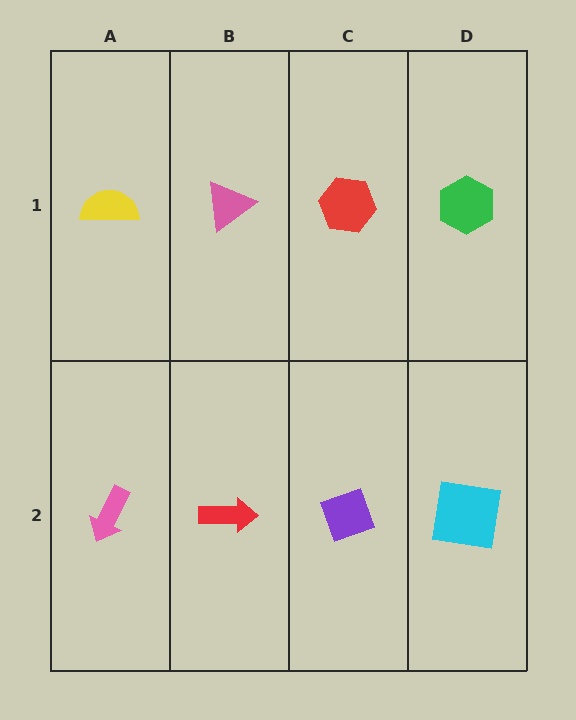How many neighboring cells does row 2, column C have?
3.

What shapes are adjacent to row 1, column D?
A cyan square (row 2, column D), a red hexagon (row 1, column C).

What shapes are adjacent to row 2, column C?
A red hexagon (row 1, column C), a red arrow (row 2, column B), a cyan square (row 2, column D).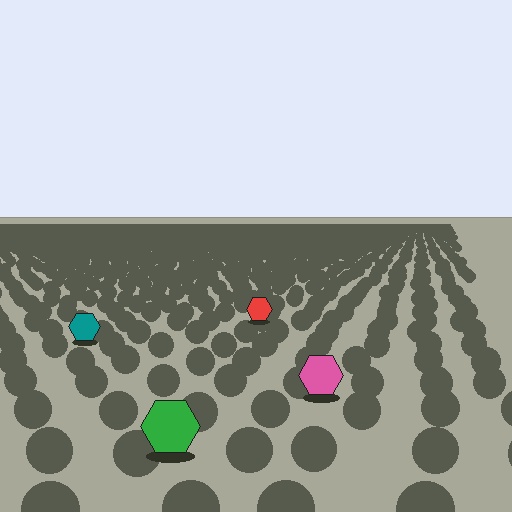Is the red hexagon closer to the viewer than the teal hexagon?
No. The teal hexagon is closer — you can tell from the texture gradient: the ground texture is coarser near it.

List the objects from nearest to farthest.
From nearest to farthest: the green hexagon, the pink hexagon, the teal hexagon, the red hexagon.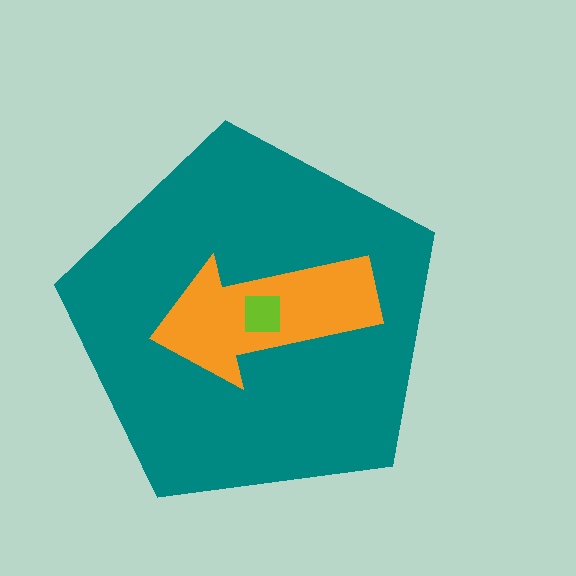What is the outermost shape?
The teal pentagon.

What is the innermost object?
The lime square.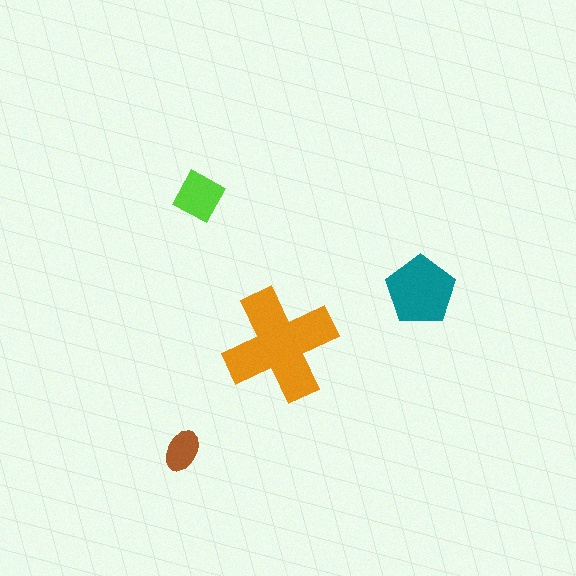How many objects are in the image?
There are 4 objects in the image.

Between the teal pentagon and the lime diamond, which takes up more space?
The teal pentagon.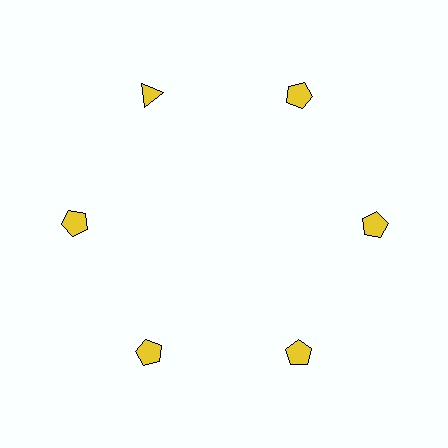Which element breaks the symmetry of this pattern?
The yellow triangle at roughly the 11 o'clock position breaks the symmetry. All other shapes are yellow pentagons.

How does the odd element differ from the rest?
It has a different shape: triangle instead of pentagon.